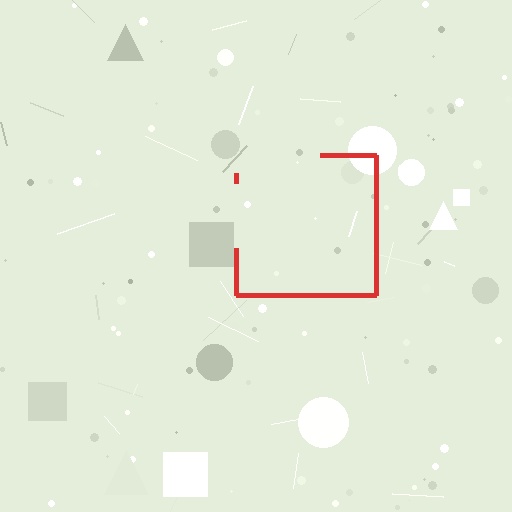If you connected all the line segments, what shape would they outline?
They would outline a square.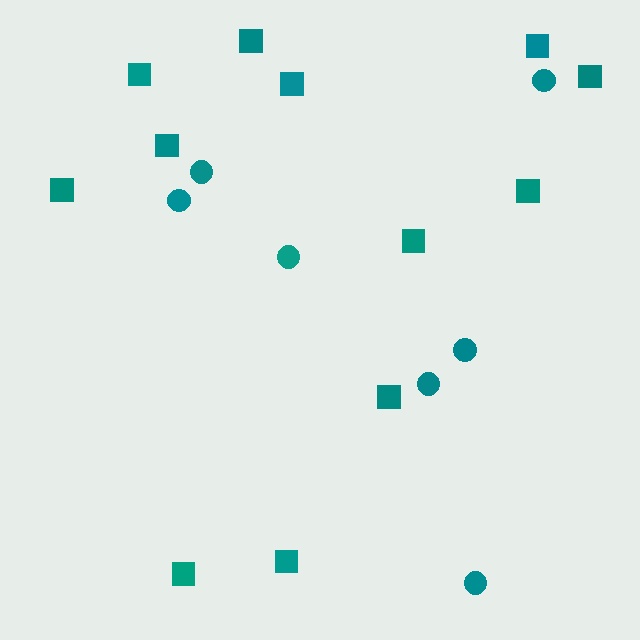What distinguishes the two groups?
There are 2 groups: one group of circles (7) and one group of squares (12).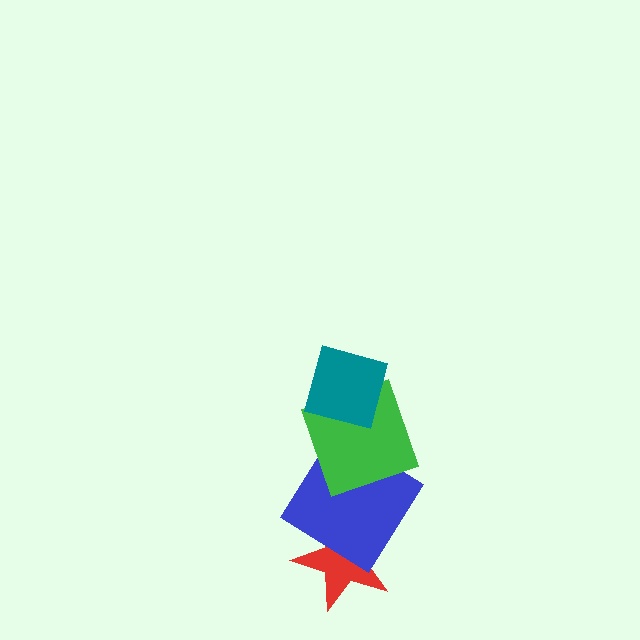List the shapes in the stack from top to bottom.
From top to bottom: the teal diamond, the green square, the blue diamond, the red star.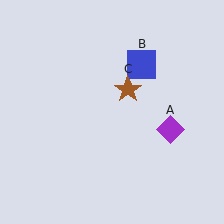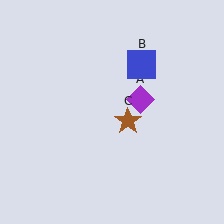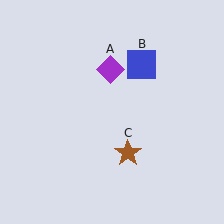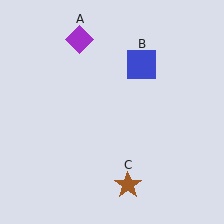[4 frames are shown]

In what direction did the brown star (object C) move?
The brown star (object C) moved down.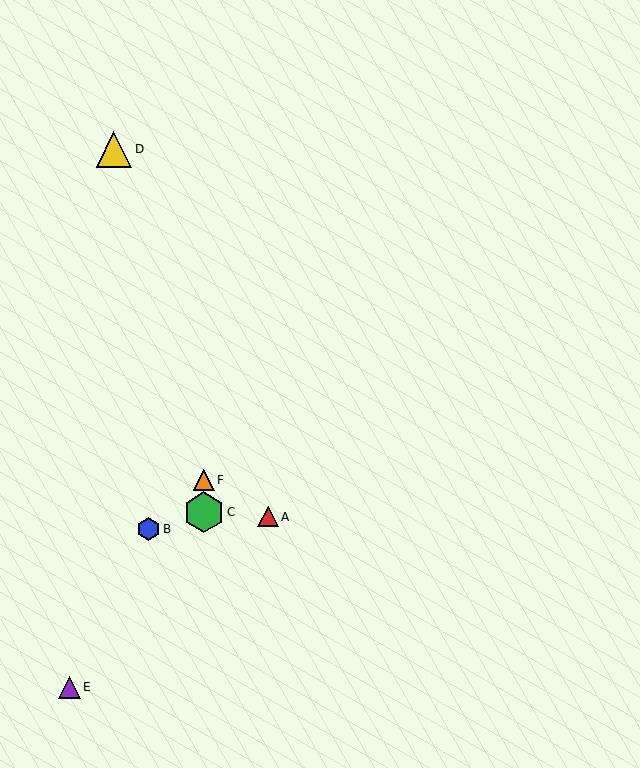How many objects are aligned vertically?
2 objects (C, F) are aligned vertically.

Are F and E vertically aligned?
No, F is at x≈204 and E is at x≈69.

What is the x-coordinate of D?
Object D is at x≈114.